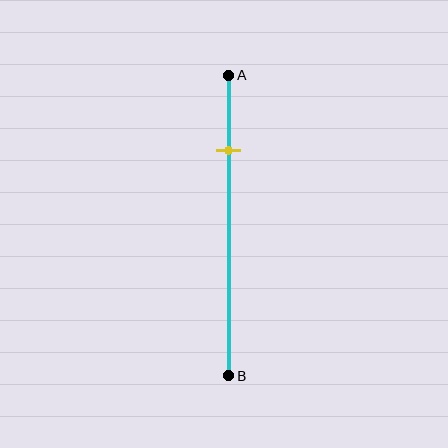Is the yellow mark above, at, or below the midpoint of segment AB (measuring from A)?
The yellow mark is above the midpoint of segment AB.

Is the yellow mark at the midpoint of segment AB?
No, the mark is at about 25% from A, not at the 50% midpoint.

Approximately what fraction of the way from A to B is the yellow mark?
The yellow mark is approximately 25% of the way from A to B.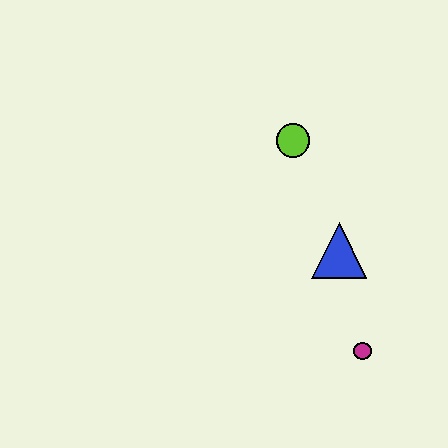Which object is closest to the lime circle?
The blue triangle is closest to the lime circle.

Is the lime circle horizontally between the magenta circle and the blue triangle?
No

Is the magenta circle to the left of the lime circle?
No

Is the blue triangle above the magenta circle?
Yes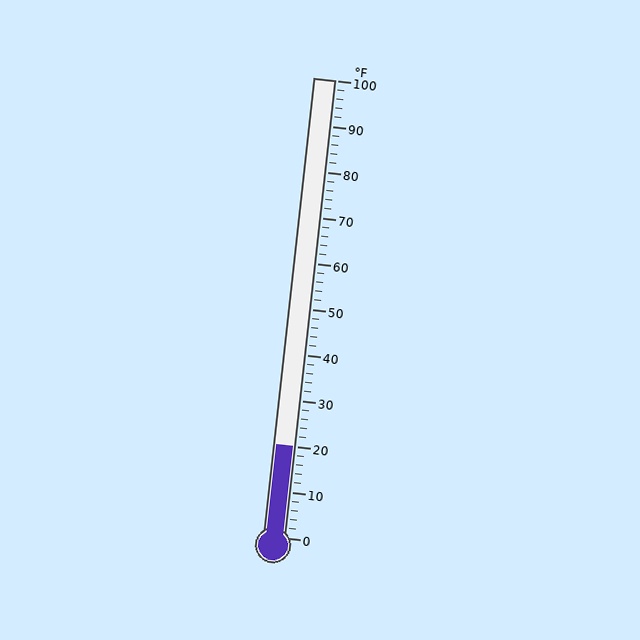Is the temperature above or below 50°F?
The temperature is below 50°F.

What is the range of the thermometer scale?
The thermometer scale ranges from 0°F to 100°F.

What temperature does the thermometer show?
The thermometer shows approximately 20°F.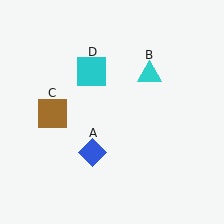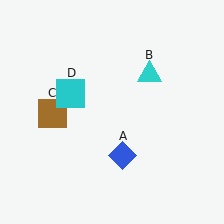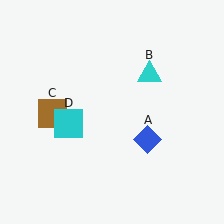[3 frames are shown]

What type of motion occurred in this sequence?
The blue diamond (object A), cyan square (object D) rotated counterclockwise around the center of the scene.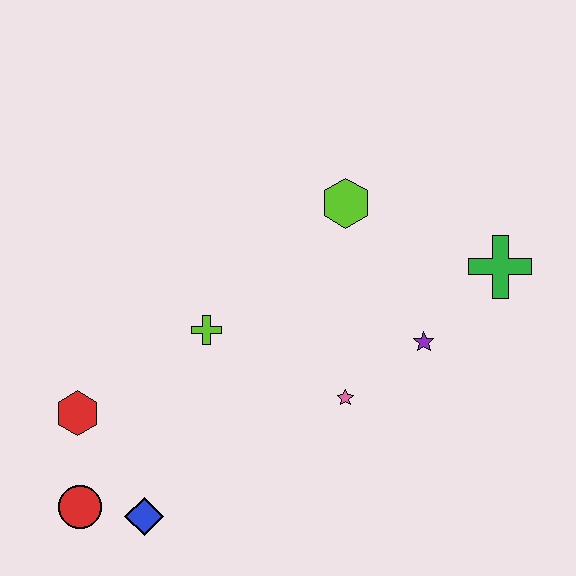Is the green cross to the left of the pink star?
No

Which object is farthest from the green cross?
The red circle is farthest from the green cross.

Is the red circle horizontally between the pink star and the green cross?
No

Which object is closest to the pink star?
The purple star is closest to the pink star.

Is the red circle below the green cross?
Yes